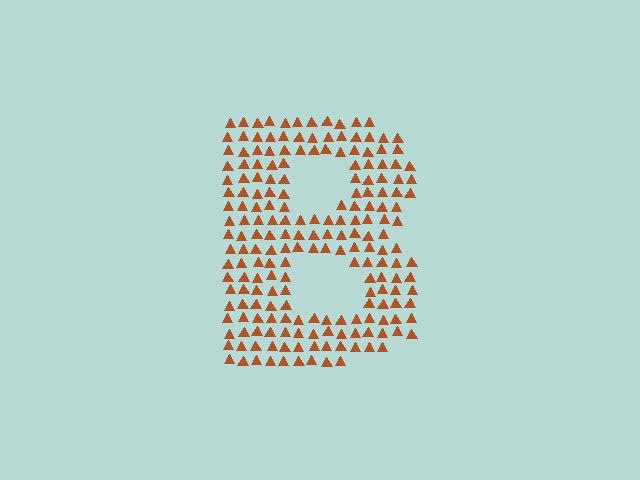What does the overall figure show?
The overall figure shows the letter B.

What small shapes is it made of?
It is made of small triangles.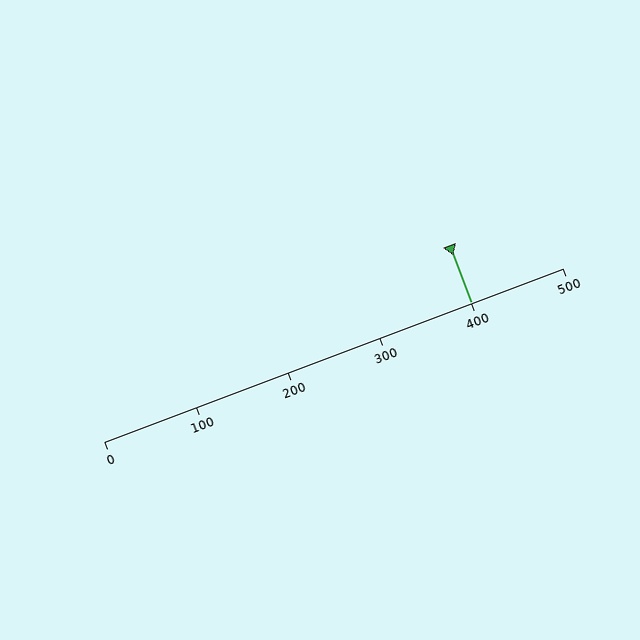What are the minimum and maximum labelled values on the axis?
The axis runs from 0 to 500.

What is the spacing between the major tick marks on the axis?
The major ticks are spaced 100 apart.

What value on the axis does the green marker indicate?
The marker indicates approximately 400.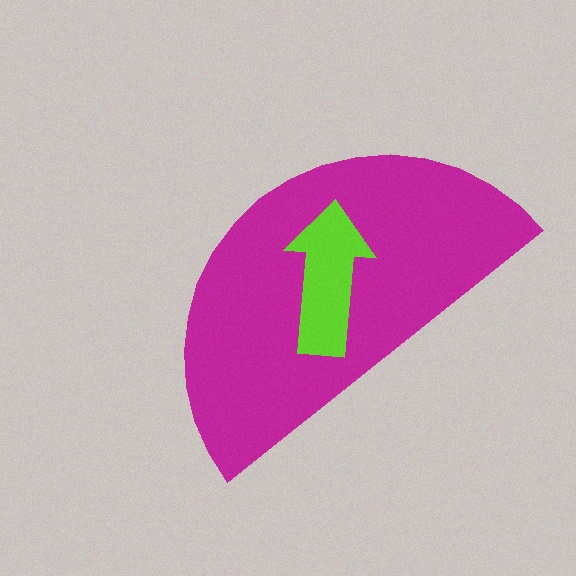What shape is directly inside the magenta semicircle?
The lime arrow.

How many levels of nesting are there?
2.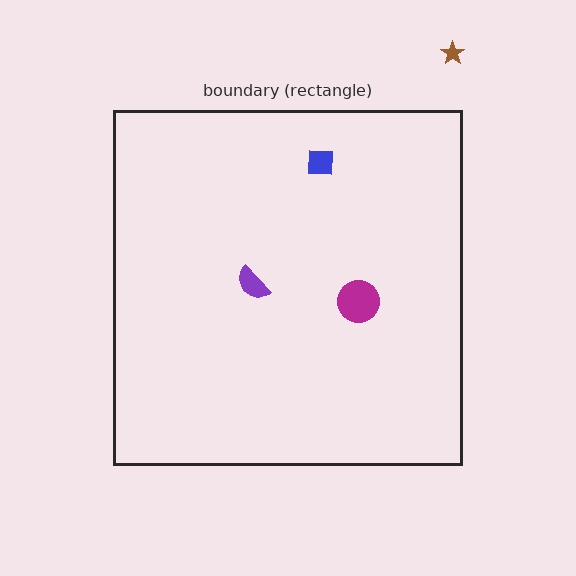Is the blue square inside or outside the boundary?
Inside.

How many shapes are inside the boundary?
3 inside, 1 outside.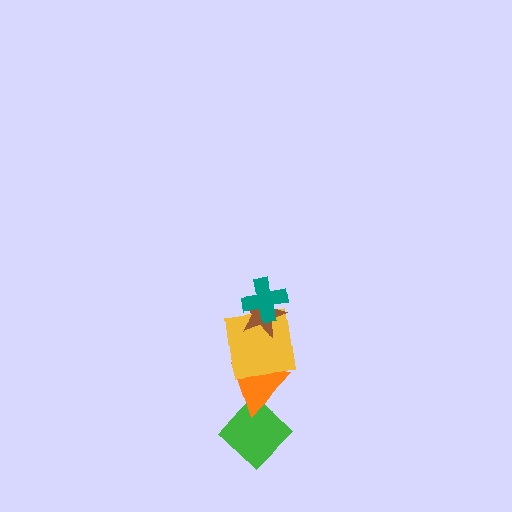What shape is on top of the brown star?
The teal cross is on top of the brown star.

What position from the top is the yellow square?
The yellow square is 3rd from the top.